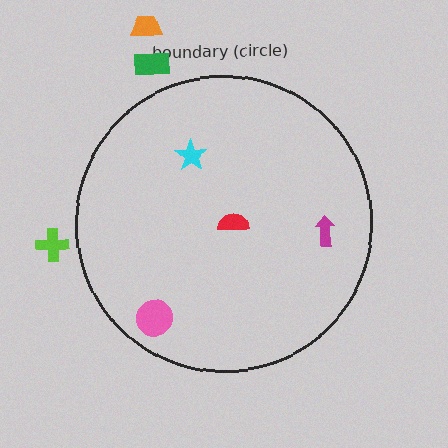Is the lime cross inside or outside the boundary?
Outside.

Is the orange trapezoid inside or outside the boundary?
Outside.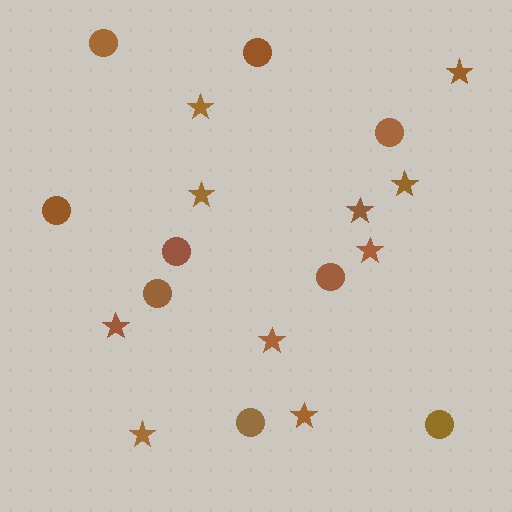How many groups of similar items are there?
There are 2 groups: one group of circles (9) and one group of stars (10).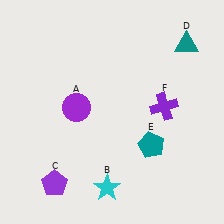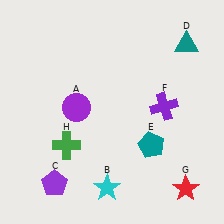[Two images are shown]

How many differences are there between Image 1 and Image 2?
There are 2 differences between the two images.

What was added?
A red star (G), a green cross (H) were added in Image 2.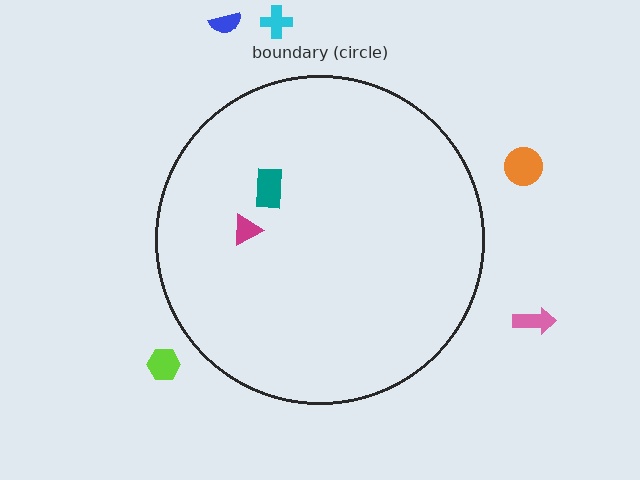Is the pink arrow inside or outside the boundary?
Outside.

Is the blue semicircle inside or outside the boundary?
Outside.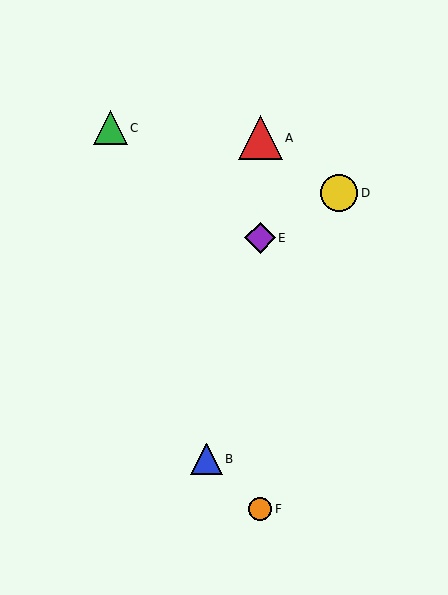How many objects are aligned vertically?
3 objects (A, E, F) are aligned vertically.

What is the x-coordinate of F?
Object F is at x≈260.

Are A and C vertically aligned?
No, A is at x≈260 and C is at x≈110.